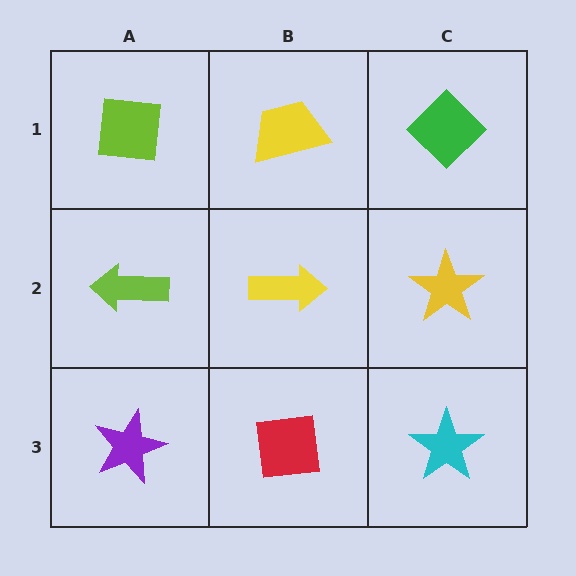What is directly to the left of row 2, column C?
A yellow arrow.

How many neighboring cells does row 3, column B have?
3.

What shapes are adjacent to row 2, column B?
A yellow trapezoid (row 1, column B), a red square (row 3, column B), a lime arrow (row 2, column A), a yellow star (row 2, column C).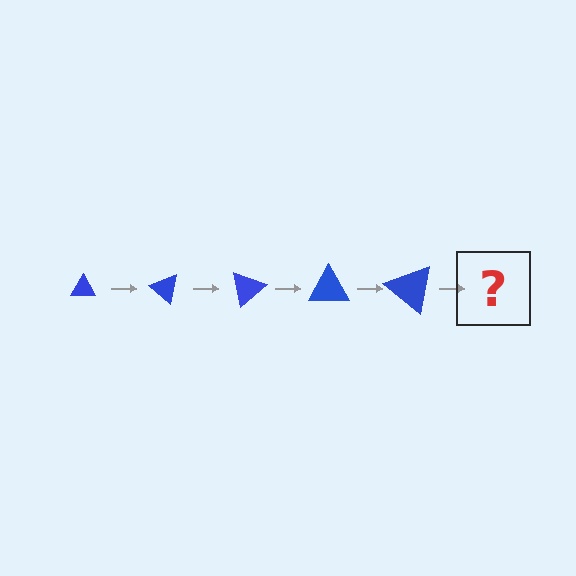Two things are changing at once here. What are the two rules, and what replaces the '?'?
The two rules are that the triangle grows larger each step and it rotates 40 degrees each step. The '?' should be a triangle, larger than the previous one and rotated 200 degrees from the start.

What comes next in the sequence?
The next element should be a triangle, larger than the previous one and rotated 200 degrees from the start.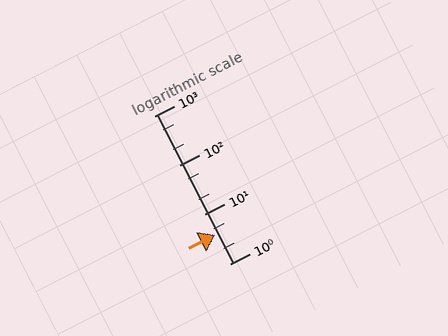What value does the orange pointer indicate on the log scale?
The pointer indicates approximately 3.9.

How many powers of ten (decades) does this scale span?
The scale spans 3 decades, from 1 to 1000.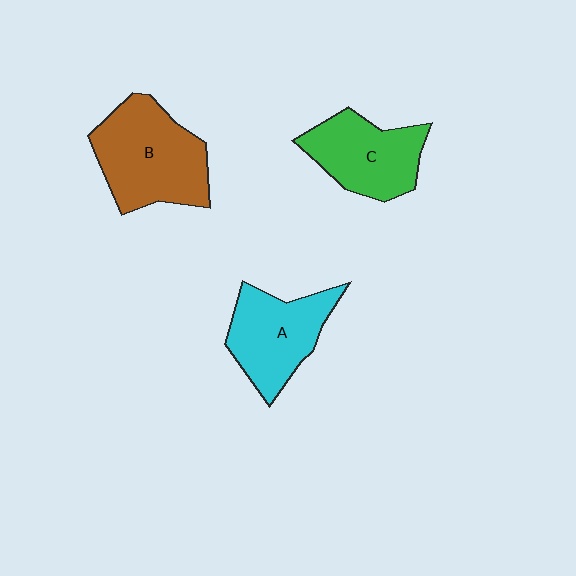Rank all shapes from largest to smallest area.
From largest to smallest: B (brown), A (cyan), C (green).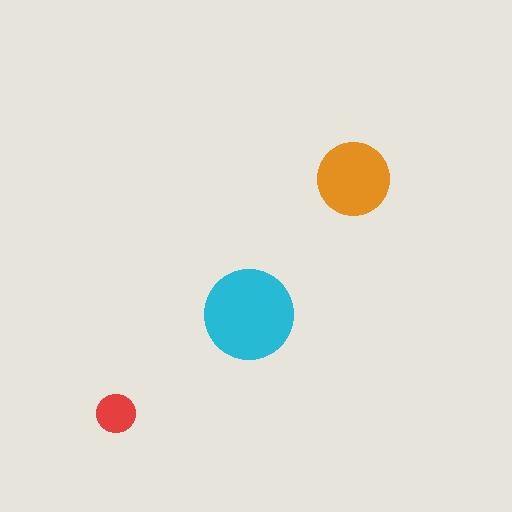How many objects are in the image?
There are 3 objects in the image.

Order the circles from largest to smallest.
the cyan one, the orange one, the red one.